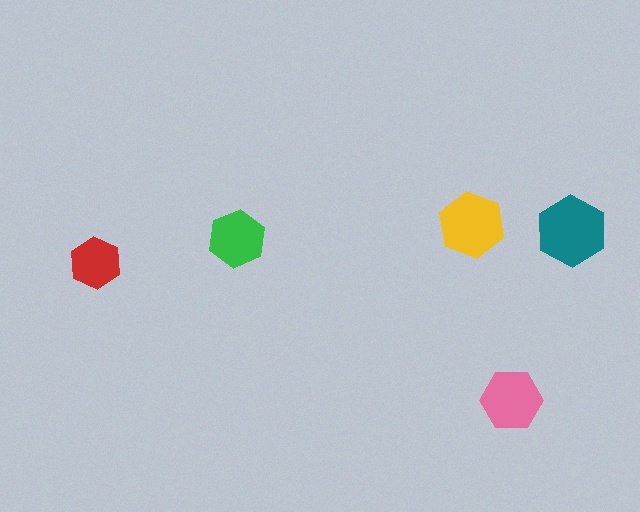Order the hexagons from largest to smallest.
the teal one, the yellow one, the pink one, the green one, the red one.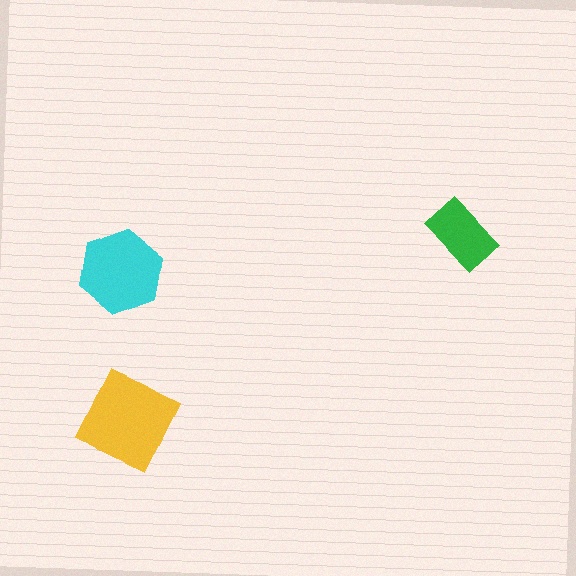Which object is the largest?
The yellow square.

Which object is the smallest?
The green rectangle.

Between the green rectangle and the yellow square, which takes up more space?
The yellow square.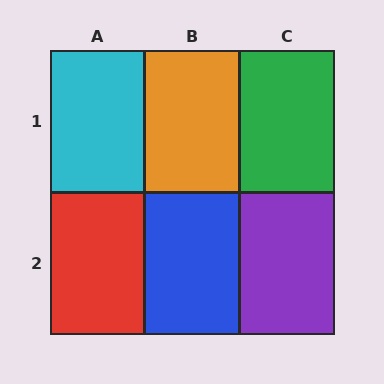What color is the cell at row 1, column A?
Cyan.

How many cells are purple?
1 cell is purple.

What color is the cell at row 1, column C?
Green.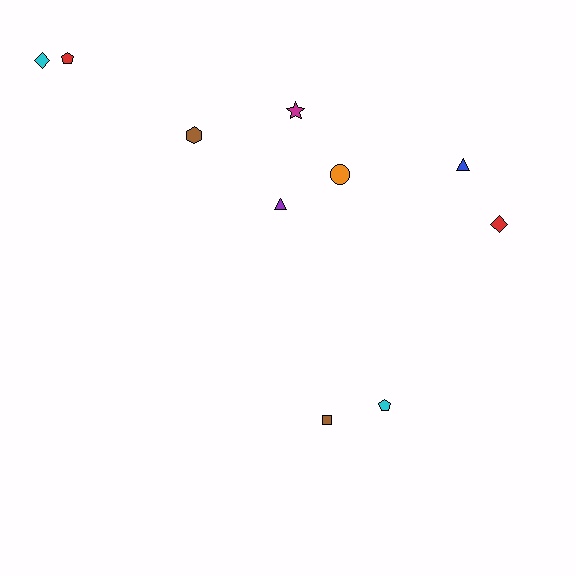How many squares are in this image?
There is 1 square.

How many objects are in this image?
There are 10 objects.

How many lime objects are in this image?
There are no lime objects.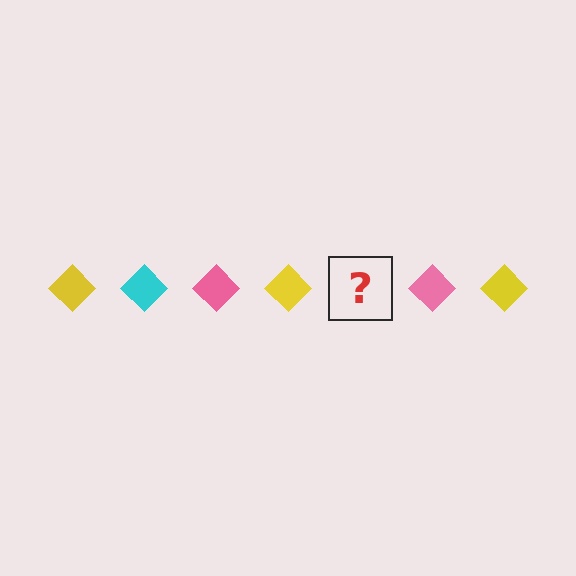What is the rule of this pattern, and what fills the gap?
The rule is that the pattern cycles through yellow, cyan, pink diamonds. The gap should be filled with a cyan diamond.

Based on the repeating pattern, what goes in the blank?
The blank should be a cyan diamond.